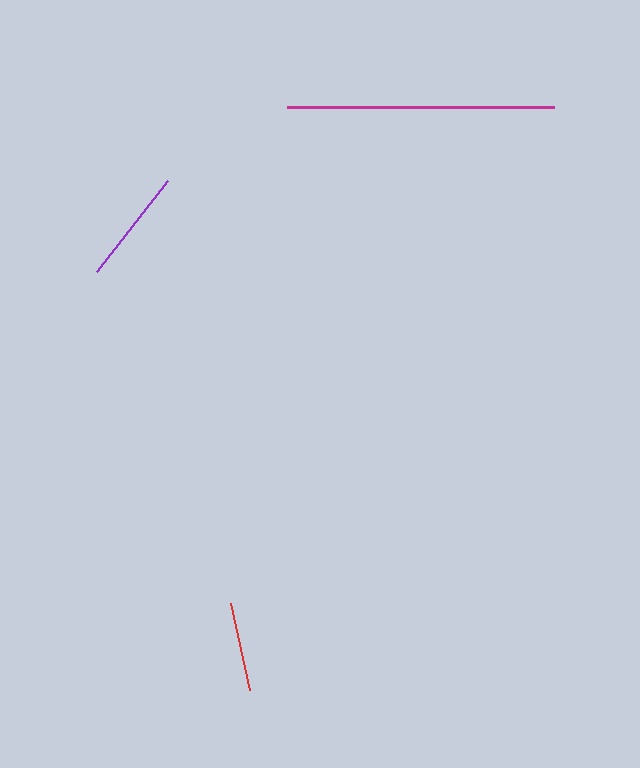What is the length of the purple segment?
The purple segment is approximately 116 pixels long.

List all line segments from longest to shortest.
From longest to shortest: magenta, purple, red.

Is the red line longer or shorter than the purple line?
The purple line is longer than the red line.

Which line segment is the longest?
The magenta line is the longest at approximately 268 pixels.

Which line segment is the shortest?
The red line is the shortest at approximately 89 pixels.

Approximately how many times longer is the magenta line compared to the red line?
The magenta line is approximately 3.0 times the length of the red line.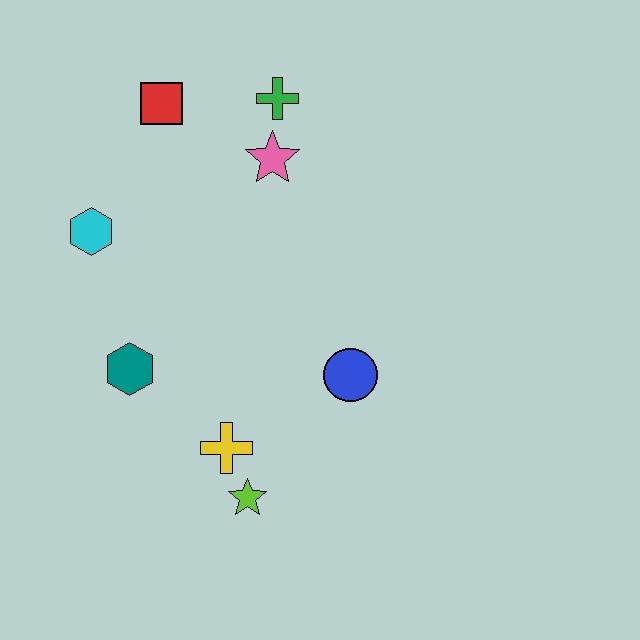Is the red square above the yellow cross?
Yes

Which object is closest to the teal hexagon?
The yellow cross is closest to the teal hexagon.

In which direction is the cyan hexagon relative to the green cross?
The cyan hexagon is to the left of the green cross.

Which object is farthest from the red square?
The lime star is farthest from the red square.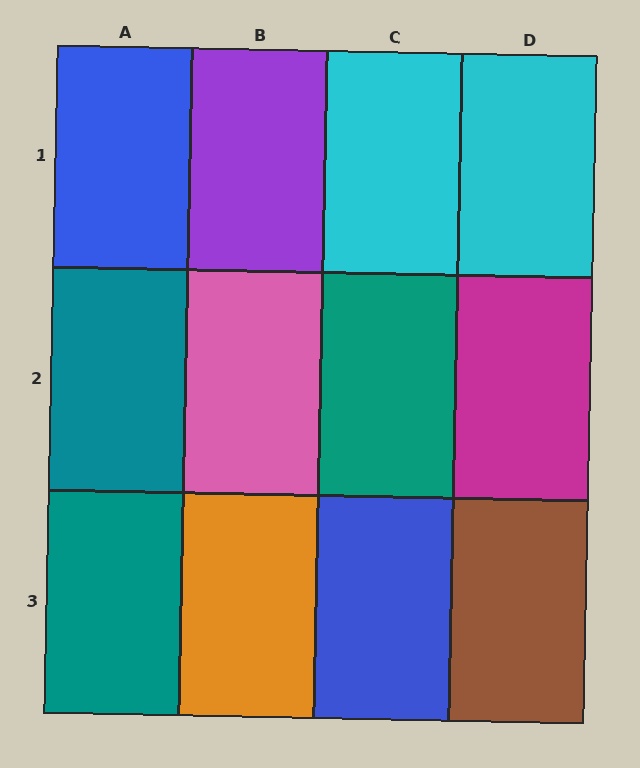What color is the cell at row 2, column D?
Magenta.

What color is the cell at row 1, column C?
Cyan.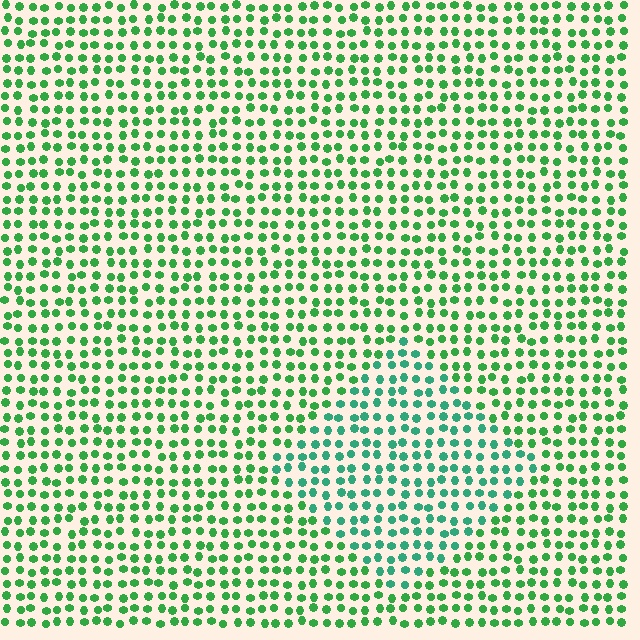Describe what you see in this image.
The image is filled with small green elements in a uniform arrangement. A diamond-shaped region is visible where the elements are tinted to a slightly different hue, forming a subtle color boundary.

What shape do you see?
I see a diamond.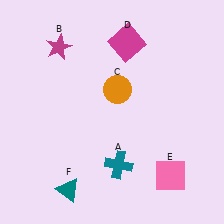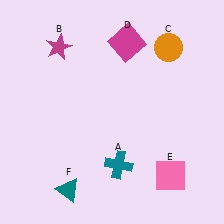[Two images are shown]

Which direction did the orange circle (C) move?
The orange circle (C) moved right.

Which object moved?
The orange circle (C) moved right.